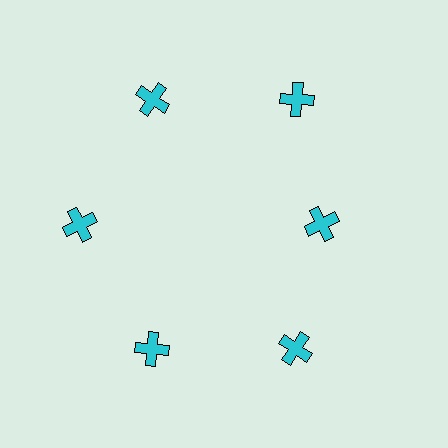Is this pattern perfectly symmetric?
No. The 6 cyan crosses are arranged in a ring, but one element near the 3 o'clock position is pulled inward toward the center, breaking the 6-fold rotational symmetry.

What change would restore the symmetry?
The symmetry would be restored by moving it outward, back onto the ring so that all 6 crosses sit at equal angles and equal distance from the center.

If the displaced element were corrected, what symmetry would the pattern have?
It would have 6-fold rotational symmetry — the pattern would map onto itself every 60 degrees.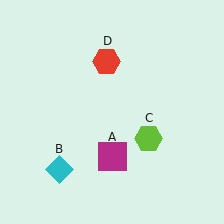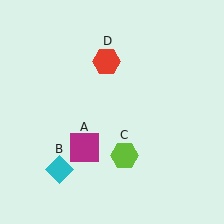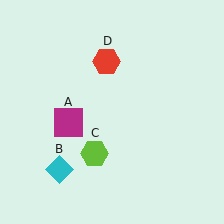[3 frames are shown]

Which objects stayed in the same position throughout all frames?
Cyan diamond (object B) and red hexagon (object D) remained stationary.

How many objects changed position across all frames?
2 objects changed position: magenta square (object A), lime hexagon (object C).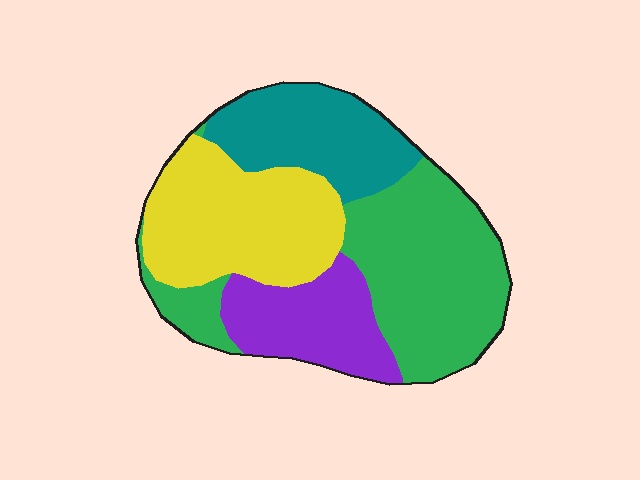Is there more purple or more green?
Green.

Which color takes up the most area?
Green, at roughly 35%.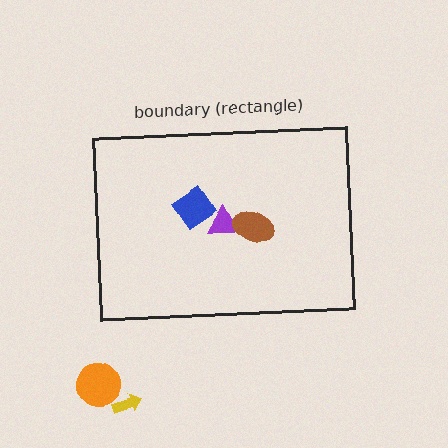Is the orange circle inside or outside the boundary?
Outside.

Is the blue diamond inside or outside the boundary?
Inside.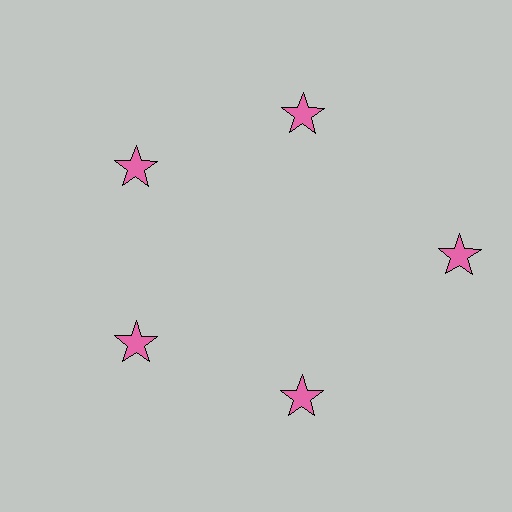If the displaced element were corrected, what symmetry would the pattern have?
It would have 5-fold rotational symmetry — the pattern would map onto itself every 72 degrees.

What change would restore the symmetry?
The symmetry would be restored by moving it inward, back onto the ring so that all 5 stars sit at equal angles and equal distance from the center.